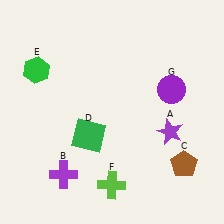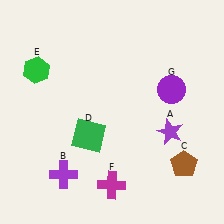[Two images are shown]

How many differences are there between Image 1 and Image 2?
There is 1 difference between the two images.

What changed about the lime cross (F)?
In Image 1, F is lime. In Image 2, it changed to magenta.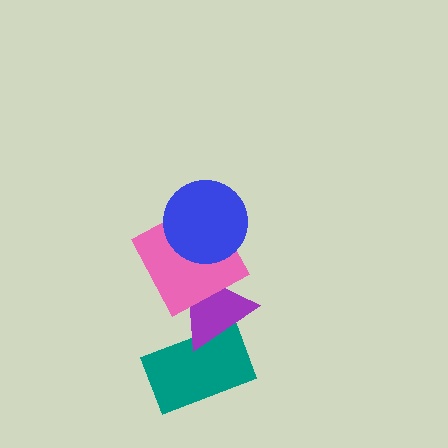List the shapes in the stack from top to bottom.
From top to bottom: the blue circle, the pink square, the purple triangle, the teal rectangle.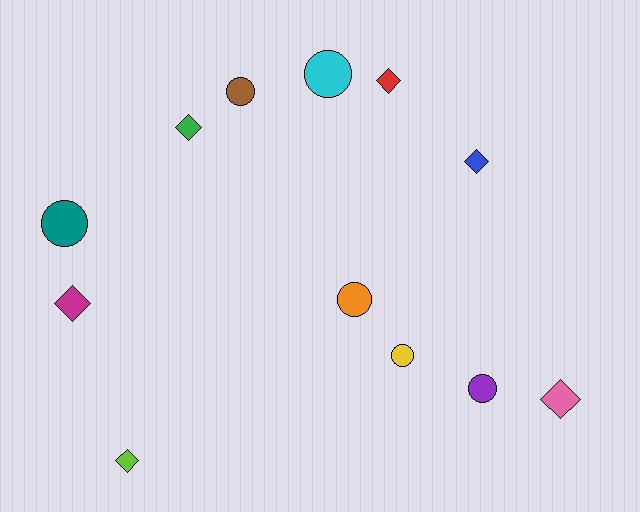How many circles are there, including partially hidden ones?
There are 6 circles.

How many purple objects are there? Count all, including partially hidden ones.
There is 1 purple object.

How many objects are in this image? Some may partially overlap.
There are 12 objects.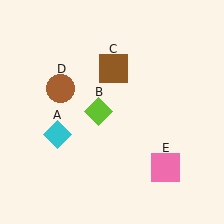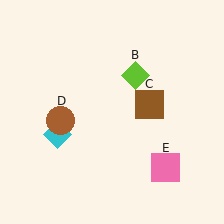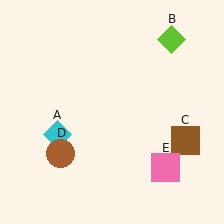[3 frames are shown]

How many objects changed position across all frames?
3 objects changed position: lime diamond (object B), brown square (object C), brown circle (object D).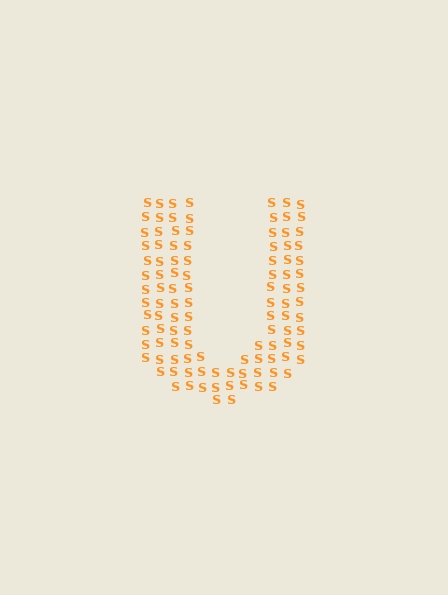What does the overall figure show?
The overall figure shows the letter U.